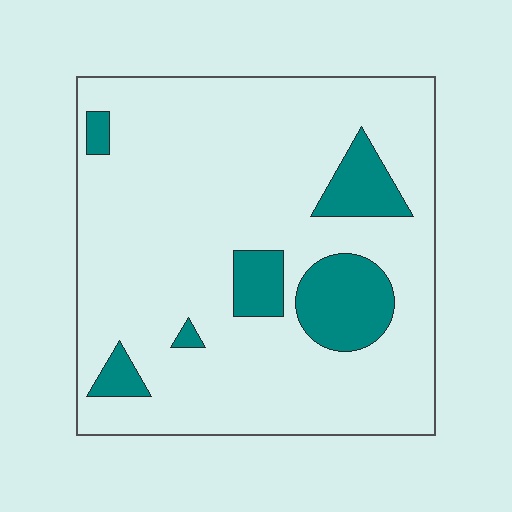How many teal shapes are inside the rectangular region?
6.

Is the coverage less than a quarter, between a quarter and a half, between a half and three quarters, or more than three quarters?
Less than a quarter.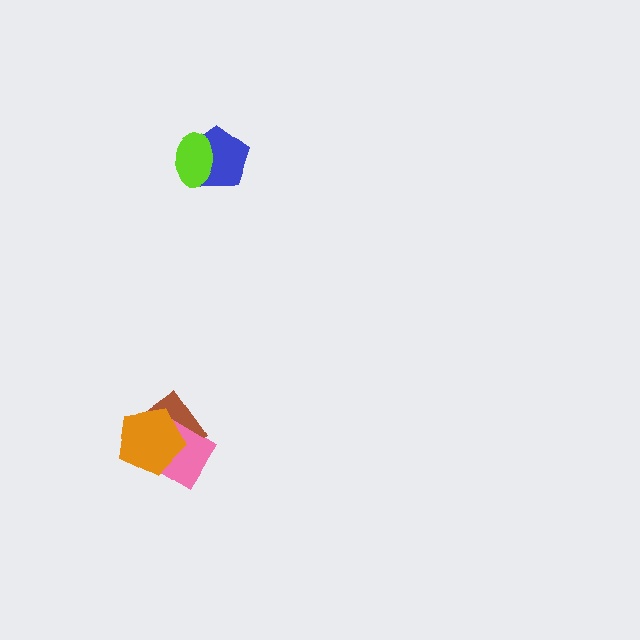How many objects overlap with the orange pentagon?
2 objects overlap with the orange pentagon.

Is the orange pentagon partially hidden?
No, no other shape covers it.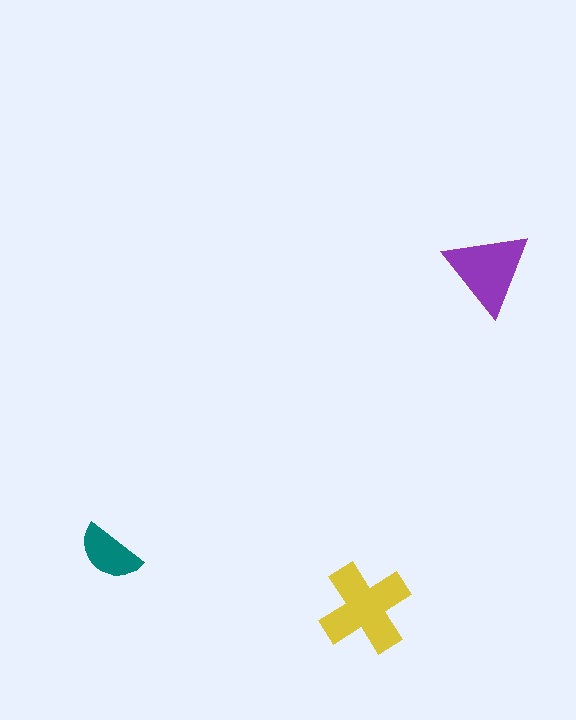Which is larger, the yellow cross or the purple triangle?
The yellow cross.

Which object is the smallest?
The teal semicircle.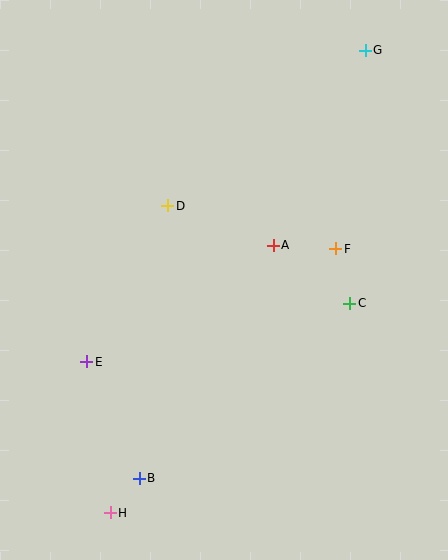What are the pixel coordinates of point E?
Point E is at (86, 362).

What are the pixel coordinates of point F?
Point F is at (336, 249).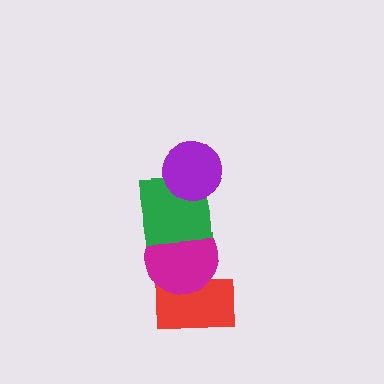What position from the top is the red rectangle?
The red rectangle is 4th from the top.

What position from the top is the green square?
The green square is 2nd from the top.